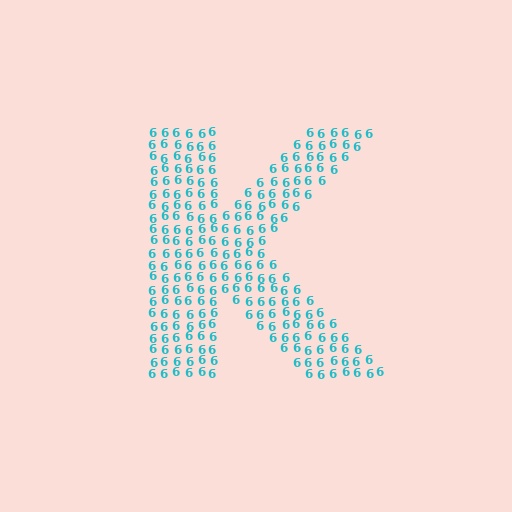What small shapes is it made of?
It is made of small digit 6's.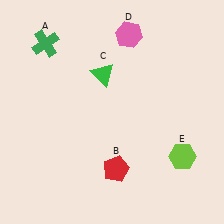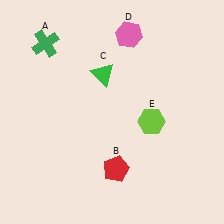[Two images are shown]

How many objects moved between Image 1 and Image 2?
1 object moved between the two images.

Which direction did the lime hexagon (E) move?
The lime hexagon (E) moved up.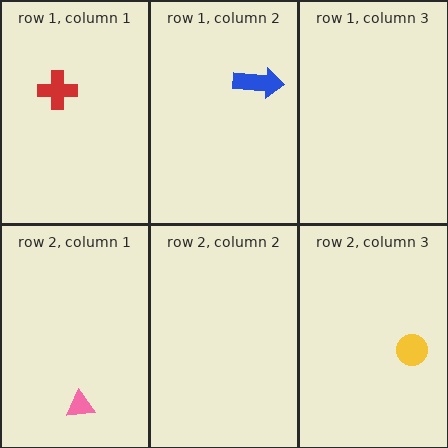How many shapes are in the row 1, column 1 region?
1.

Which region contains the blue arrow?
The row 1, column 2 region.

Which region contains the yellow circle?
The row 2, column 3 region.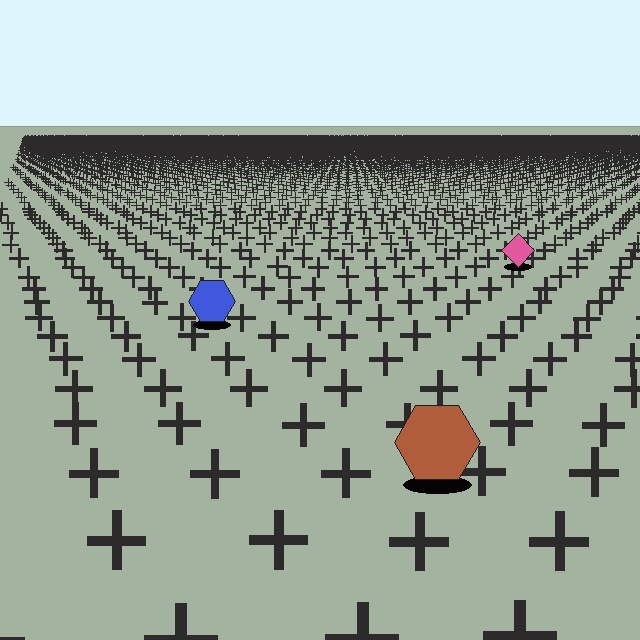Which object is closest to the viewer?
The brown hexagon is closest. The texture marks near it are larger and more spread out.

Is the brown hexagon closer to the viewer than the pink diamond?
Yes. The brown hexagon is closer — you can tell from the texture gradient: the ground texture is coarser near it.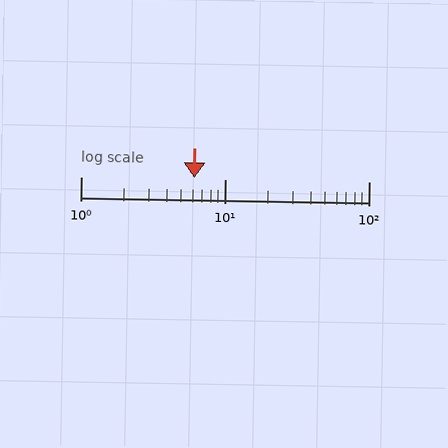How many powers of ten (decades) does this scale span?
The scale spans 2 decades, from 1 to 100.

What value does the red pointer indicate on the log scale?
The pointer indicates approximately 6.1.